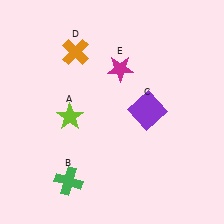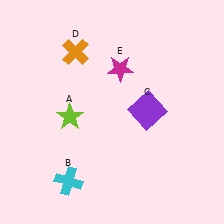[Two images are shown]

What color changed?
The cross (B) changed from green in Image 1 to cyan in Image 2.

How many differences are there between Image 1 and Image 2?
There is 1 difference between the two images.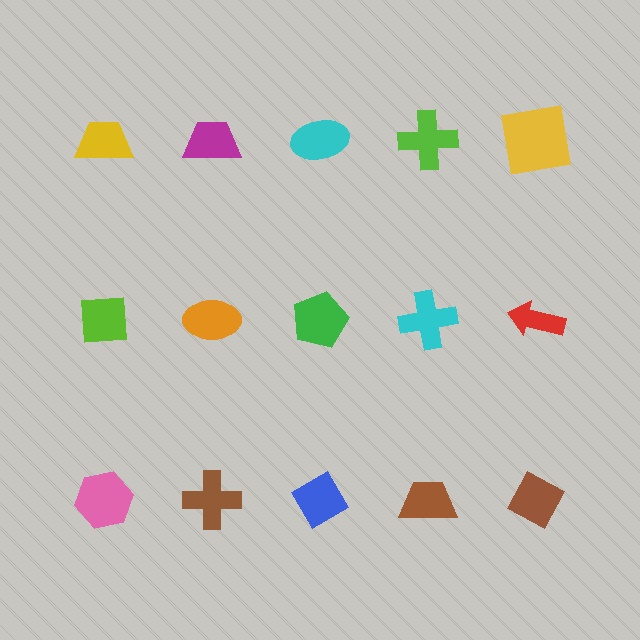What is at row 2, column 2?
An orange ellipse.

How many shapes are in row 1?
5 shapes.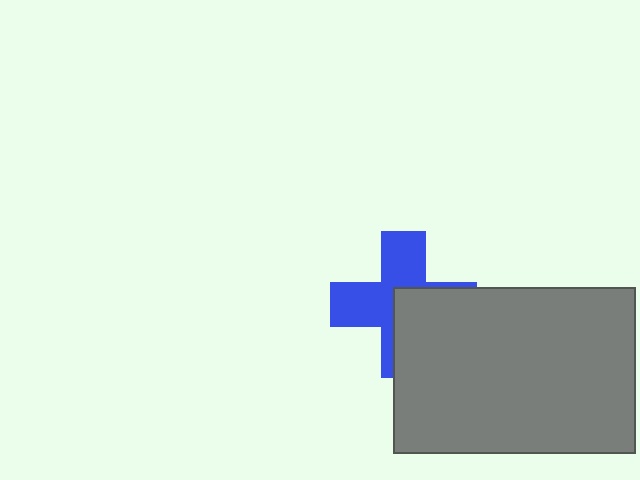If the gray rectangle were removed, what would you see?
You would see the complete blue cross.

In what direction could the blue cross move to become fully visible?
The blue cross could move toward the upper-left. That would shift it out from behind the gray rectangle entirely.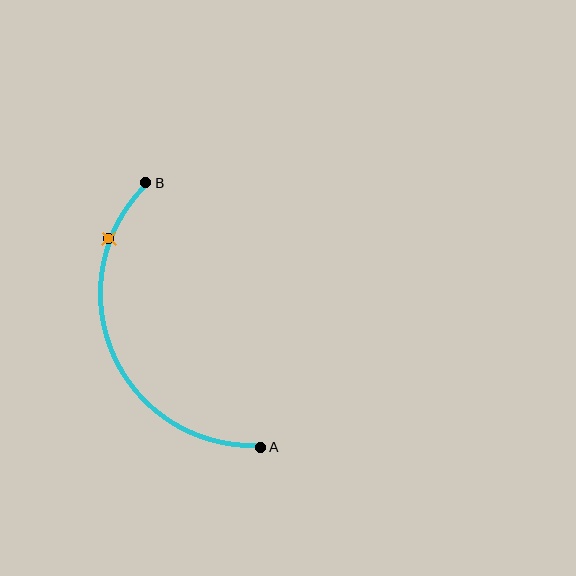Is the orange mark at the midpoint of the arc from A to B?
No. The orange mark lies on the arc but is closer to endpoint B. The arc midpoint would be at the point on the curve equidistant along the arc from both A and B.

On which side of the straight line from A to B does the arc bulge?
The arc bulges to the left of the straight line connecting A and B.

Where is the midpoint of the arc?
The arc midpoint is the point on the curve farthest from the straight line joining A and B. It sits to the left of that line.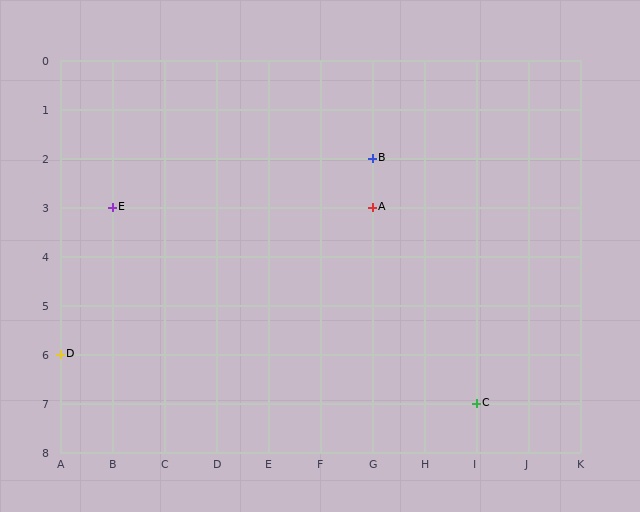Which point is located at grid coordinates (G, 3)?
Point A is at (G, 3).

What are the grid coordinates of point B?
Point B is at grid coordinates (G, 2).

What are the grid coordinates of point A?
Point A is at grid coordinates (G, 3).